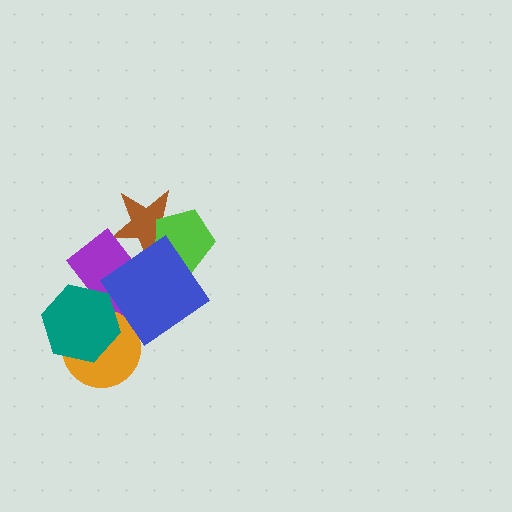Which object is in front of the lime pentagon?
The blue diamond is in front of the lime pentagon.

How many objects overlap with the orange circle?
2 objects overlap with the orange circle.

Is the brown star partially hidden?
Yes, it is partially covered by another shape.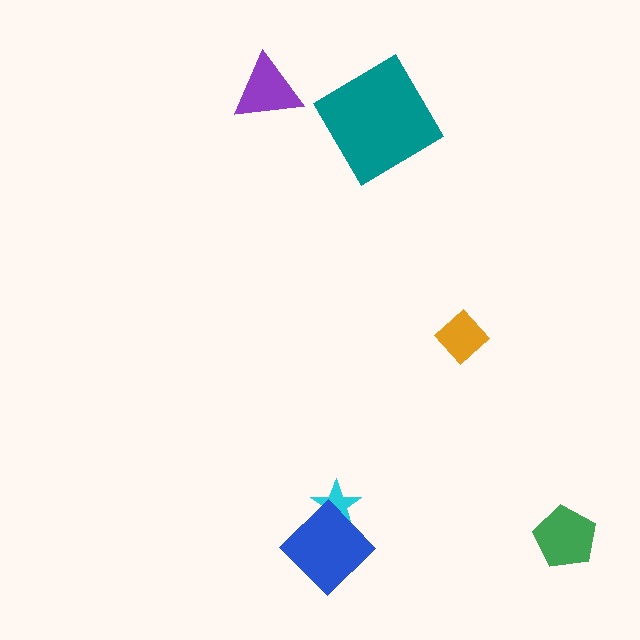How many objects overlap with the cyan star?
1 object overlaps with the cyan star.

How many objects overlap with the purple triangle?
0 objects overlap with the purple triangle.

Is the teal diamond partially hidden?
No, no other shape covers it.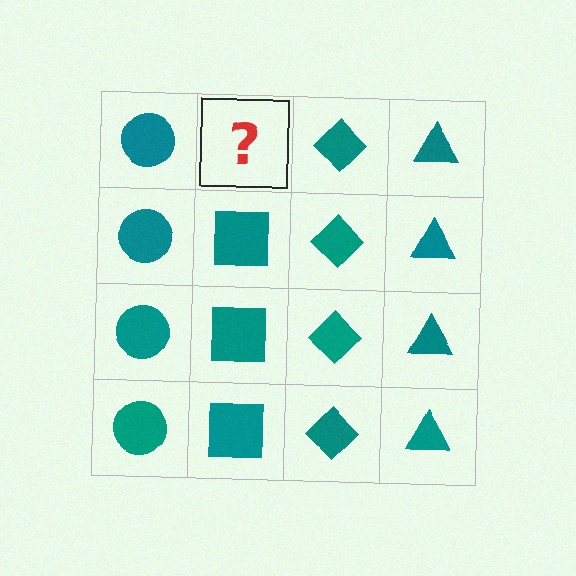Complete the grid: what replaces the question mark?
The question mark should be replaced with a teal square.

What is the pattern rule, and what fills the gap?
The rule is that each column has a consistent shape. The gap should be filled with a teal square.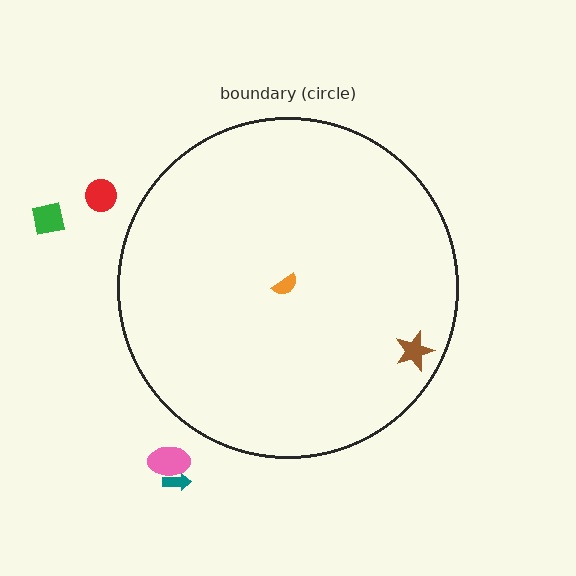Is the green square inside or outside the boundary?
Outside.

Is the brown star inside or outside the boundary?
Inside.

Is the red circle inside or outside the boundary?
Outside.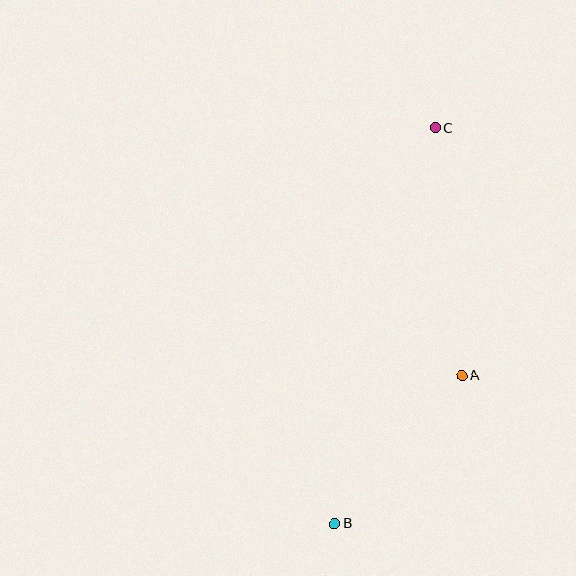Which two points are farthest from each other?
Points B and C are farthest from each other.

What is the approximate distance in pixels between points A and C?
The distance between A and C is approximately 249 pixels.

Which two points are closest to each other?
Points A and B are closest to each other.